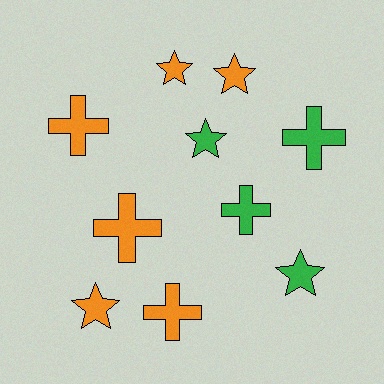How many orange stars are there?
There are 3 orange stars.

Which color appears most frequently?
Orange, with 6 objects.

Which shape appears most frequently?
Cross, with 5 objects.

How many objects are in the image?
There are 10 objects.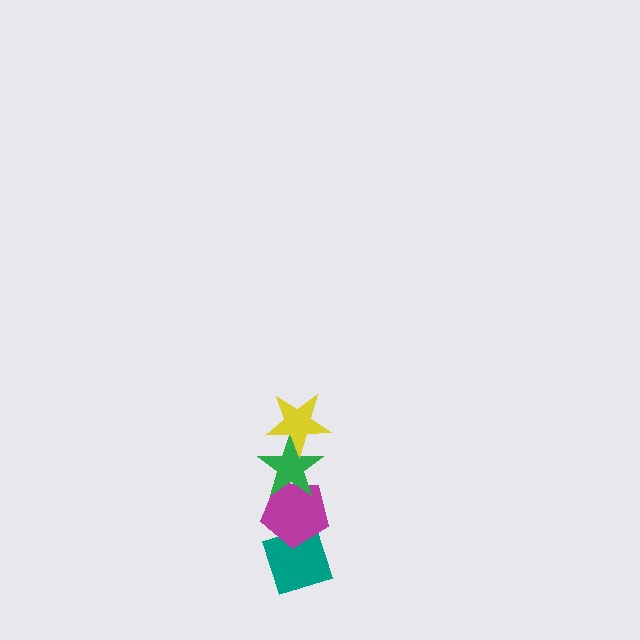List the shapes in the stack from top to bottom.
From top to bottom: the yellow star, the green star, the magenta pentagon, the teal diamond.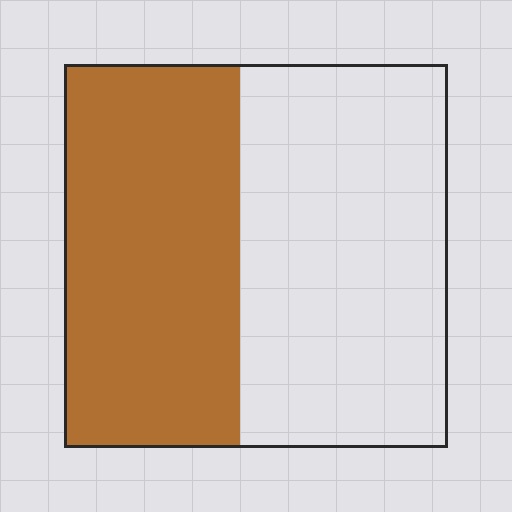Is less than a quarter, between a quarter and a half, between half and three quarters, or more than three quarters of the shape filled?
Between a quarter and a half.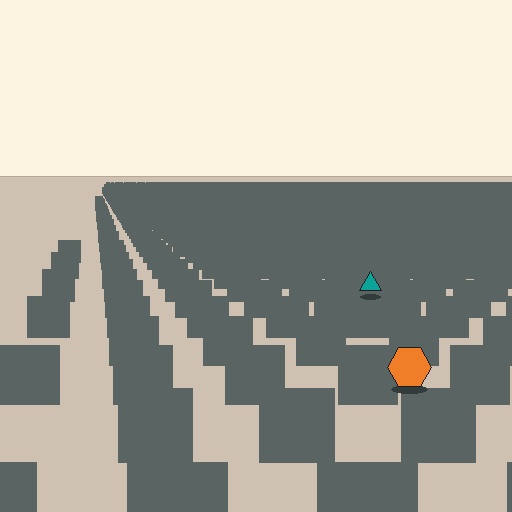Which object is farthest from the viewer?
The teal triangle is farthest from the viewer. It appears smaller and the ground texture around it is denser.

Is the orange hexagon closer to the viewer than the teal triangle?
Yes. The orange hexagon is closer — you can tell from the texture gradient: the ground texture is coarser near it.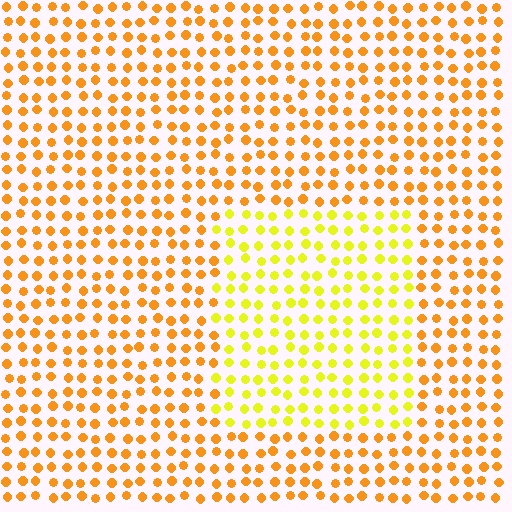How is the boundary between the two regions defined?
The boundary is defined purely by a slight shift in hue (about 32 degrees). Spacing, size, and orientation are identical on both sides.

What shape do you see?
I see a rectangle.